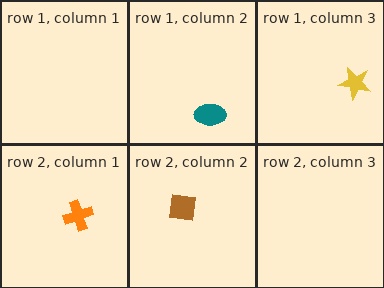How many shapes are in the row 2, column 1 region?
1.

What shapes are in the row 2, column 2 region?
The brown square.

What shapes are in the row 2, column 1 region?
The orange cross.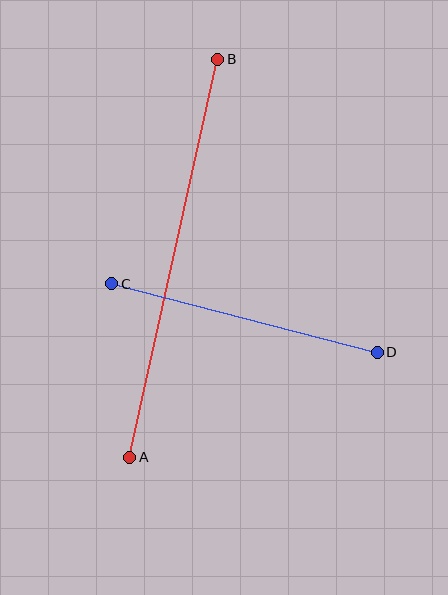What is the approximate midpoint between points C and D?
The midpoint is at approximately (244, 318) pixels.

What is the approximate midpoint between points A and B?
The midpoint is at approximately (174, 258) pixels.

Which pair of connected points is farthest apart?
Points A and B are farthest apart.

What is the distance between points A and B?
The distance is approximately 408 pixels.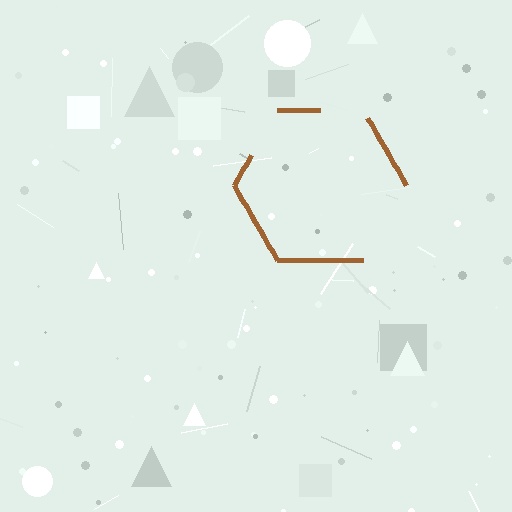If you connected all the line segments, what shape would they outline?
They would outline a hexagon.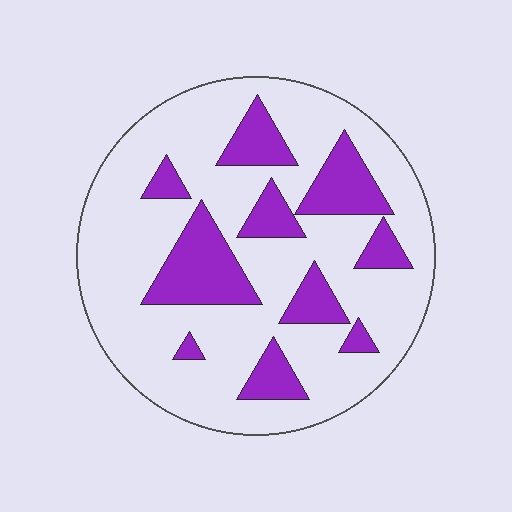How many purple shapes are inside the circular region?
10.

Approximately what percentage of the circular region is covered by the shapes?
Approximately 25%.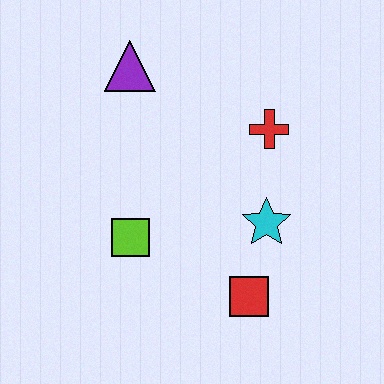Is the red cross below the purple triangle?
Yes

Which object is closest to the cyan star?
The red square is closest to the cyan star.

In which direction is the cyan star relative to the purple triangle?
The cyan star is below the purple triangle.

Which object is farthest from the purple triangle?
The red square is farthest from the purple triangle.